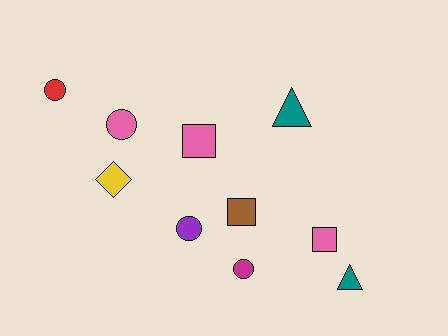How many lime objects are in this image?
There are no lime objects.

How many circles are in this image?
There are 4 circles.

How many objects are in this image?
There are 10 objects.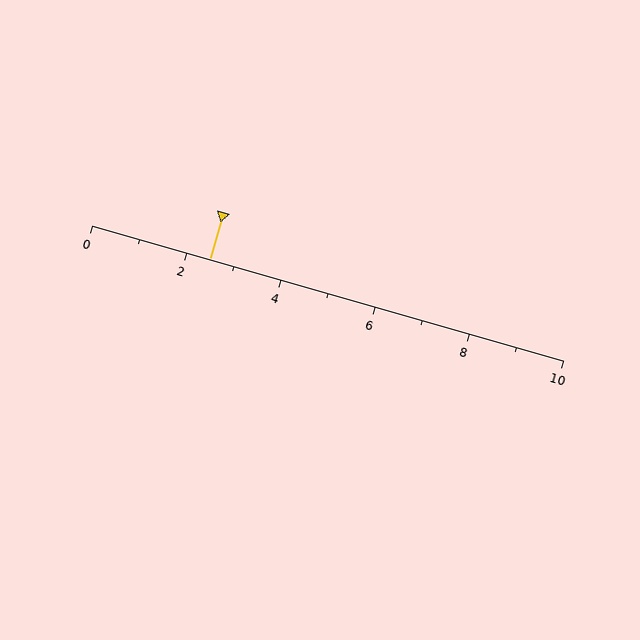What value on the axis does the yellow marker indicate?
The marker indicates approximately 2.5.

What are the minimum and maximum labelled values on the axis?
The axis runs from 0 to 10.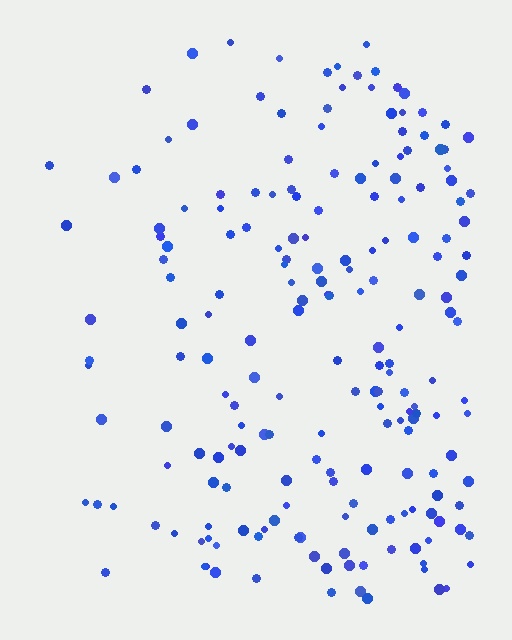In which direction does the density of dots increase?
From left to right, with the right side densest.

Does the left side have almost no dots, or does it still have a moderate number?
Still a moderate number, just noticeably fewer than the right.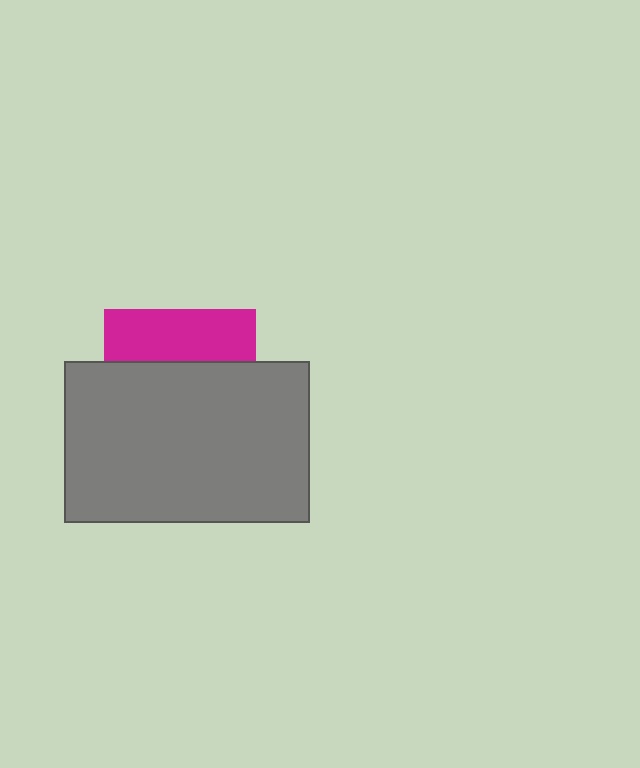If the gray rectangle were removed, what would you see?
You would see the complete magenta square.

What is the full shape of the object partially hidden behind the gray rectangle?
The partially hidden object is a magenta square.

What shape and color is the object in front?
The object in front is a gray rectangle.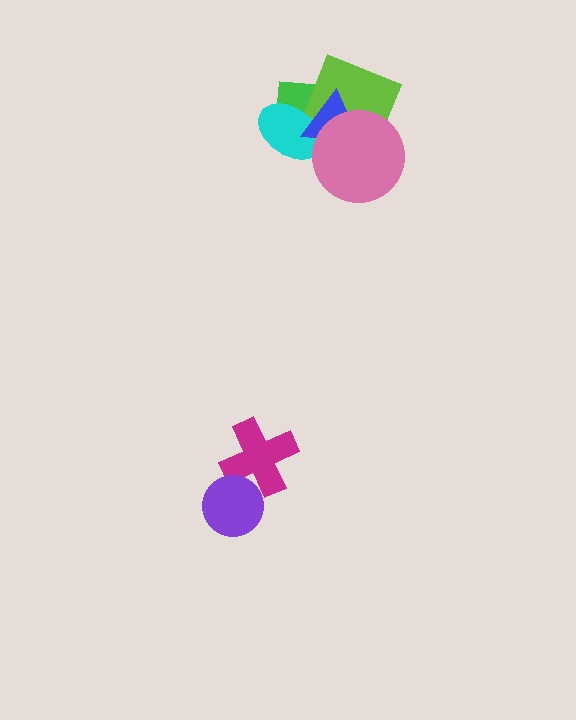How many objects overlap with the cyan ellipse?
4 objects overlap with the cyan ellipse.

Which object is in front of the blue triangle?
The pink circle is in front of the blue triangle.